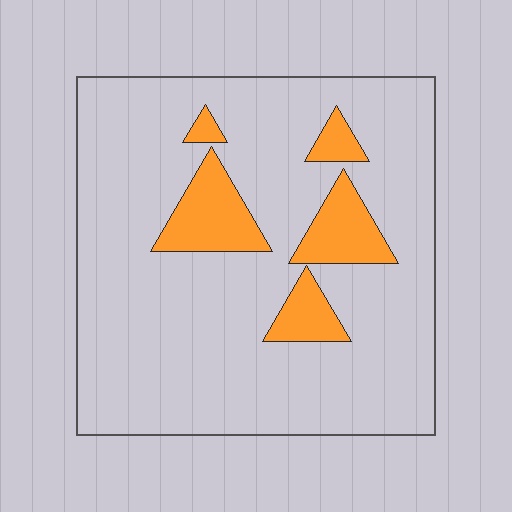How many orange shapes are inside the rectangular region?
5.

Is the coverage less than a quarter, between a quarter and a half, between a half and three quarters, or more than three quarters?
Less than a quarter.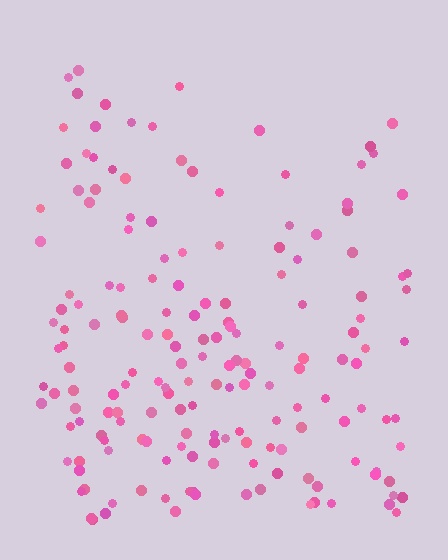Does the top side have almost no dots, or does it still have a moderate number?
Still a moderate number, just noticeably fewer than the bottom.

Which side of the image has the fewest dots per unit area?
The top.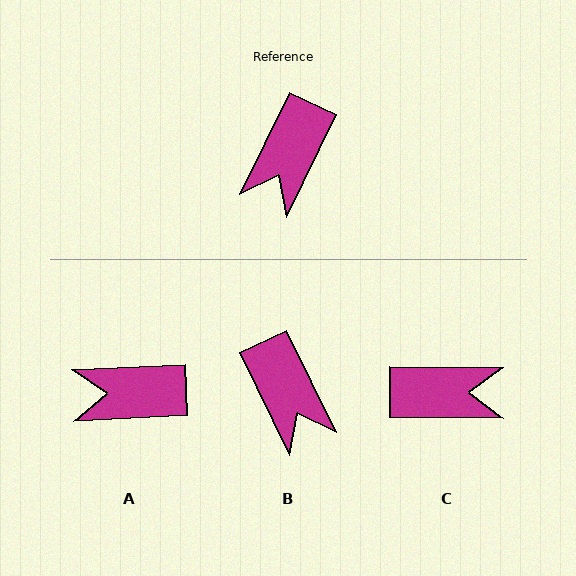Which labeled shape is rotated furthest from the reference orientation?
C, about 115 degrees away.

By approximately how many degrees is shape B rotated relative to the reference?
Approximately 52 degrees counter-clockwise.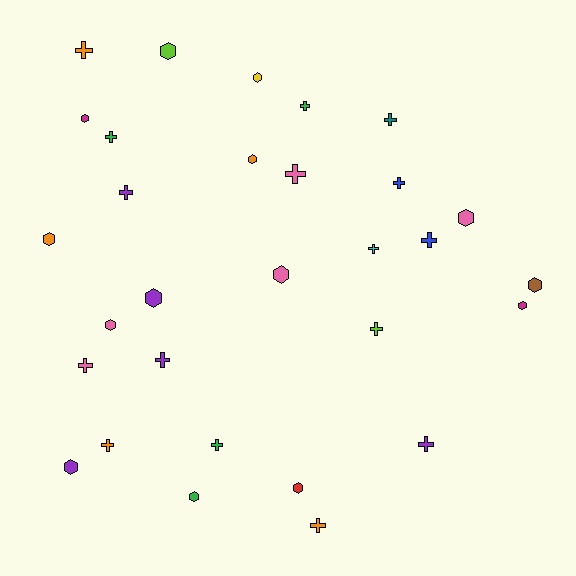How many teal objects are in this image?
There is 1 teal object.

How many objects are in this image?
There are 30 objects.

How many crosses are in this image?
There are 16 crosses.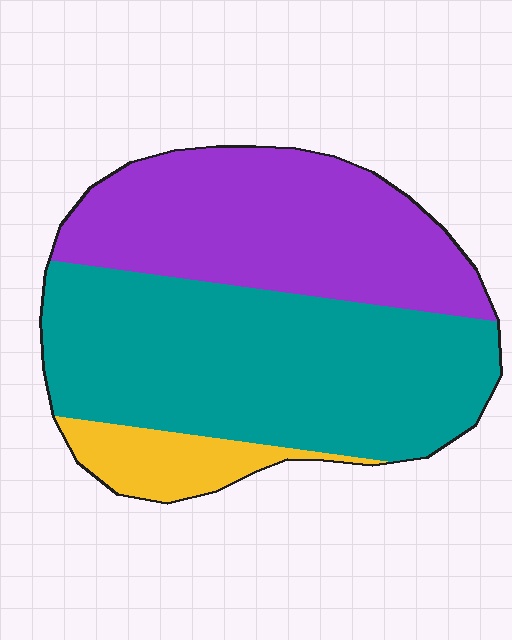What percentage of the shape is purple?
Purple covers 38% of the shape.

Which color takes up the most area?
Teal, at roughly 50%.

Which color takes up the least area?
Yellow, at roughly 10%.